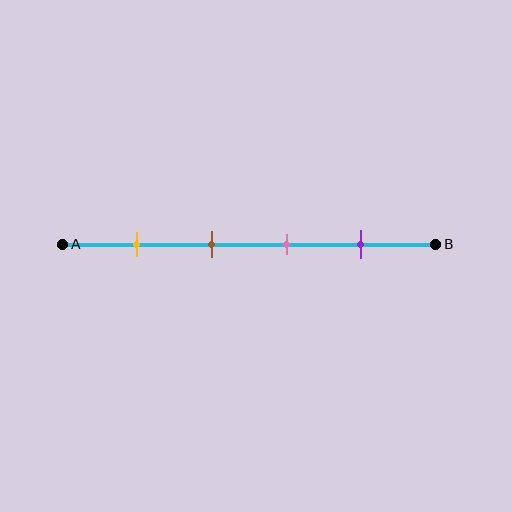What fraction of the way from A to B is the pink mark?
The pink mark is approximately 60% (0.6) of the way from A to B.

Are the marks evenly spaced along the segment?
Yes, the marks are approximately evenly spaced.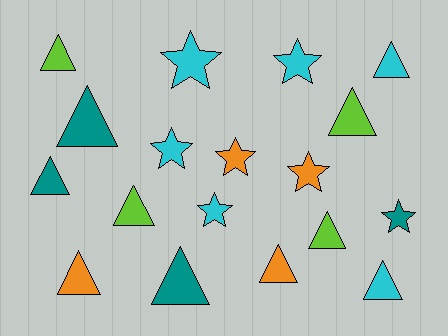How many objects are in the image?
There are 18 objects.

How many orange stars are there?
There are 2 orange stars.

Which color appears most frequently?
Cyan, with 6 objects.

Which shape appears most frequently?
Triangle, with 11 objects.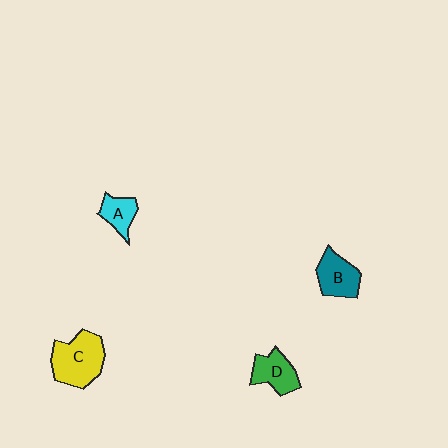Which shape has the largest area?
Shape C (yellow).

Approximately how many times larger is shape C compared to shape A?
Approximately 2.1 times.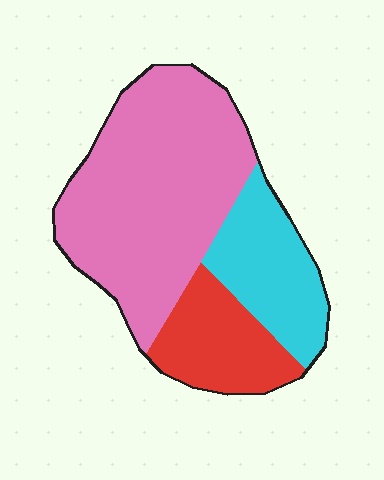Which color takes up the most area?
Pink, at roughly 60%.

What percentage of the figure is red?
Red covers 20% of the figure.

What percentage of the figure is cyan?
Cyan covers around 20% of the figure.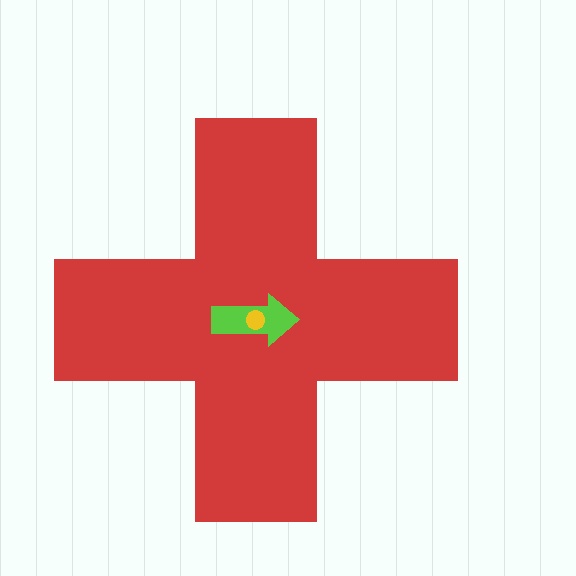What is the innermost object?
The yellow circle.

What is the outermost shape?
The red cross.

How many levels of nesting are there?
3.